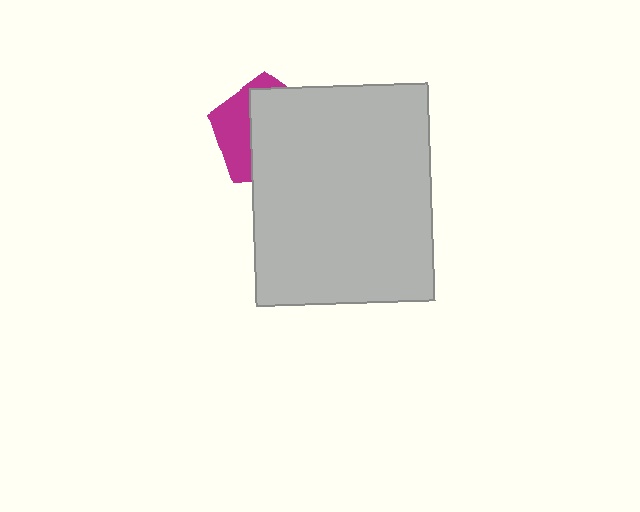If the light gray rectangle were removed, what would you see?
You would see the complete magenta pentagon.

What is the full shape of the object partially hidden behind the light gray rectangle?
The partially hidden object is a magenta pentagon.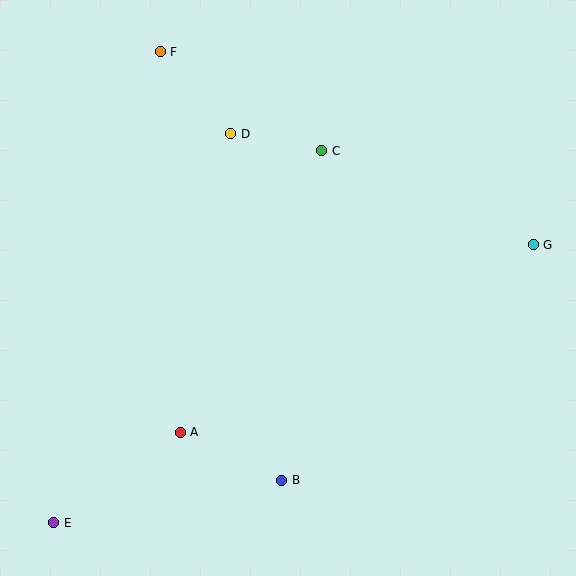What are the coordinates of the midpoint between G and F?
The midpoint between G and F is at (347, 148).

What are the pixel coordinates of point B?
Point B is at (282, 480).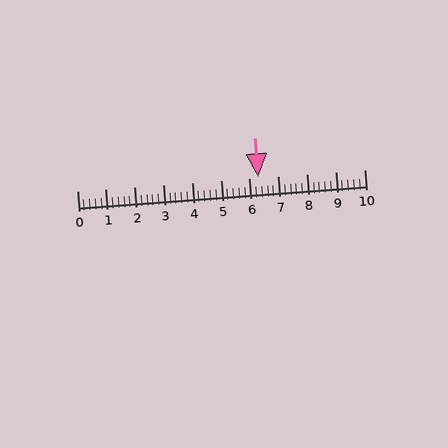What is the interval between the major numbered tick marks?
The major tick marks are spaced 1 units apart.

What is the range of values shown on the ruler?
The ruler shows values from 0 to 10.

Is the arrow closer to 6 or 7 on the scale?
The arrow is closer to 6.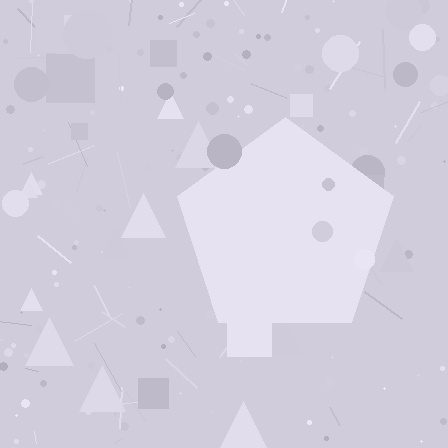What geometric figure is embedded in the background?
A pentagon is embedded in the background.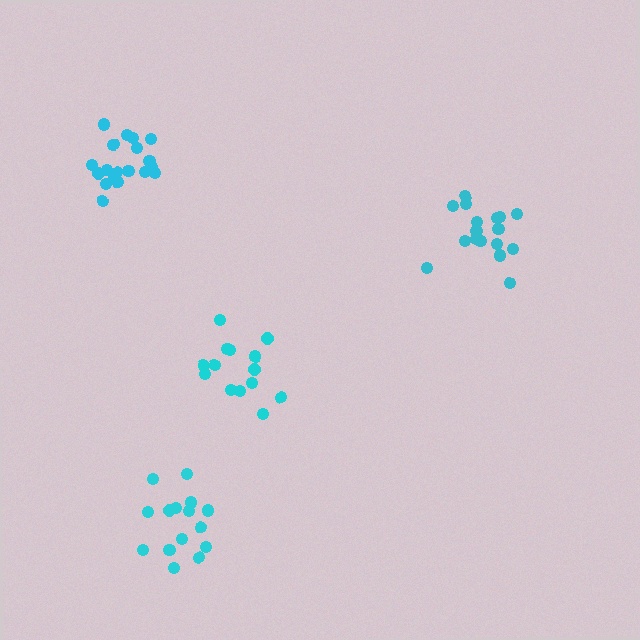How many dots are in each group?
Group 1: 14 dots, Group 2: 17 dots, Group 3: 15 dots, Group 4: 19 dots (65 total).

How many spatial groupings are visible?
There are 4 spatial groupings.